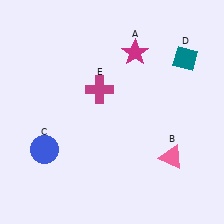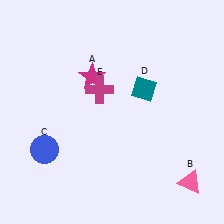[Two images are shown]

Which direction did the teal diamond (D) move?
The teal diamond (D) moved left.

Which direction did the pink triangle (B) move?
The pink triangle (B) moved down.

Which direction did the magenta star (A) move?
The magenta star (A) moved left.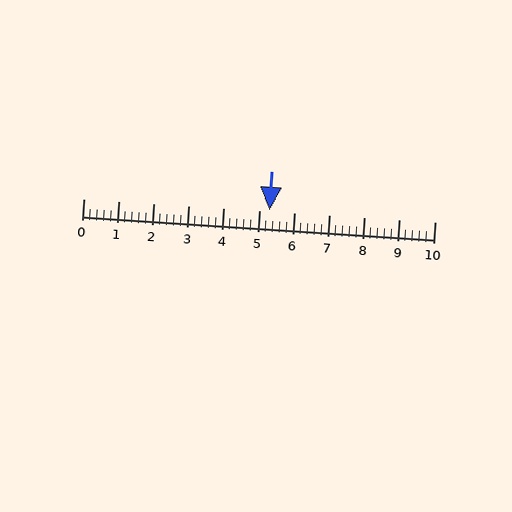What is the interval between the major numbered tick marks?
The major tick marks are spaced 1 units apart.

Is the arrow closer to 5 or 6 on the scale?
The arrow is closer to 5.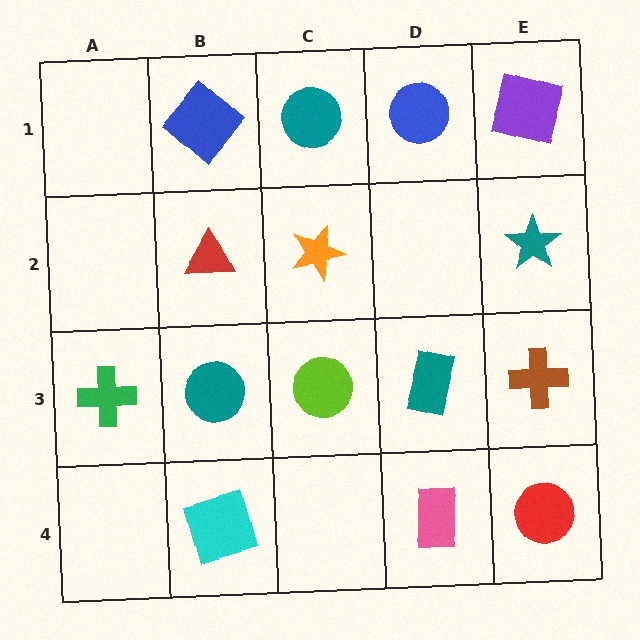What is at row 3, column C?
A lime circle.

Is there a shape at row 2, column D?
No, that cell is empty.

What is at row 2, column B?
A red triangle.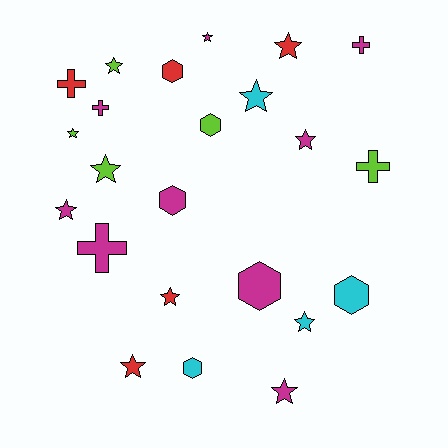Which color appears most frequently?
Magenta, with 9 objects.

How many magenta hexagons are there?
There are 2 magenta hexagons.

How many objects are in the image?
There are 23 objects.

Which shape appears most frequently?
Star, with 12 objects.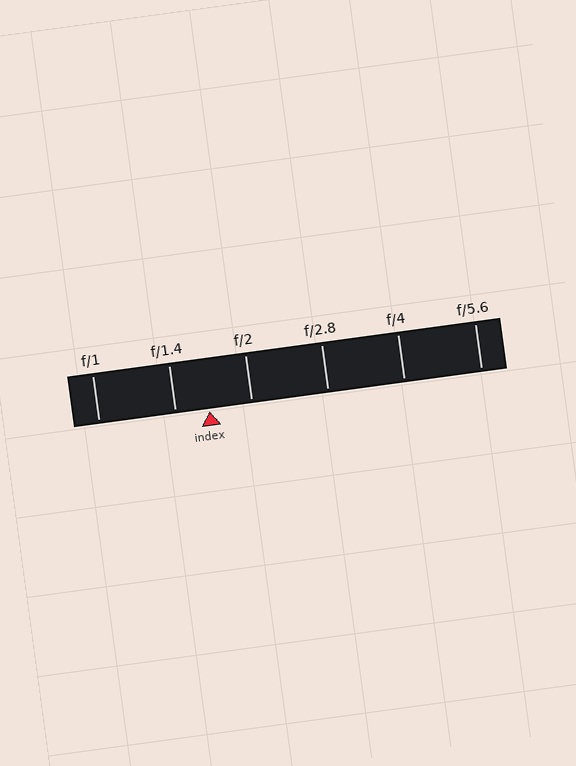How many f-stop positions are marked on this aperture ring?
There are 6 f-stop positions marked.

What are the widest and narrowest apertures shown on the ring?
The widest aperture shown is f/1 and the narrowest is f/5.6.